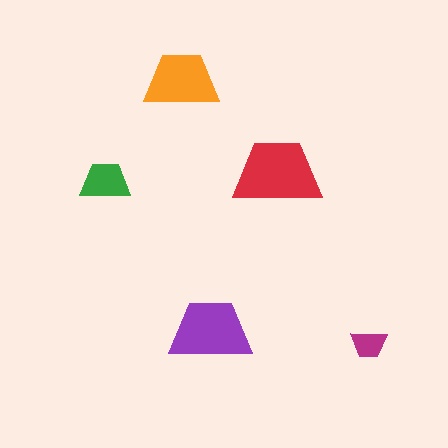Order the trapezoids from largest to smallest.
the red one, the purple one, the orange one, the green one, the magenta one.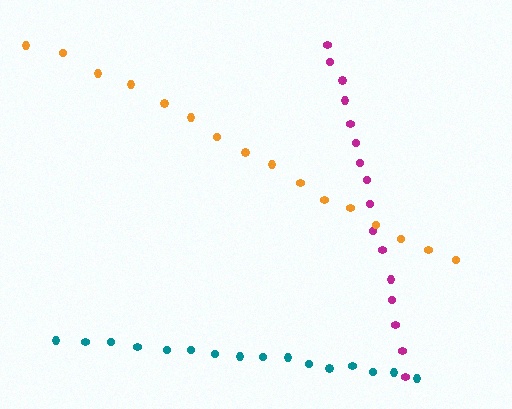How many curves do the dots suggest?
There are 3 distinct paths.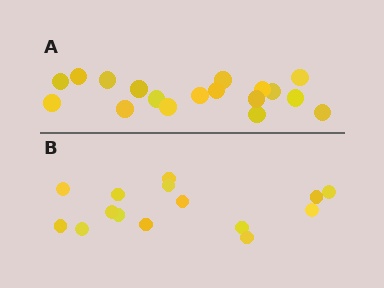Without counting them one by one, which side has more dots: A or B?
Region A (the top region) has more dots.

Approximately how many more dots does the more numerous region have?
Region A has just a few more — roughly 2 or 3 more dots than region B.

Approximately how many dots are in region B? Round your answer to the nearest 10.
About 20 dots. (The exact count is 15, which rounds to 20.)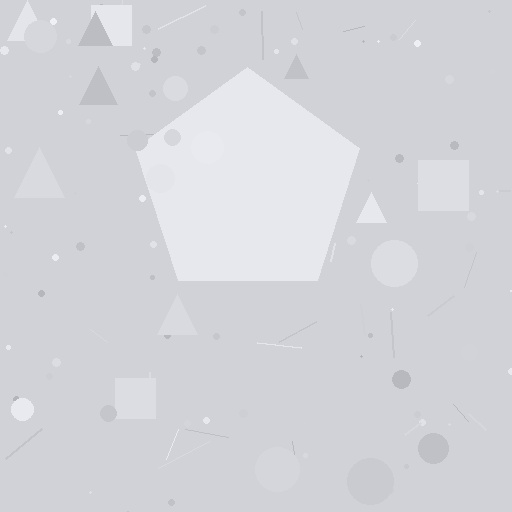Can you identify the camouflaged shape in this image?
The camouflaged shape is a pentagon.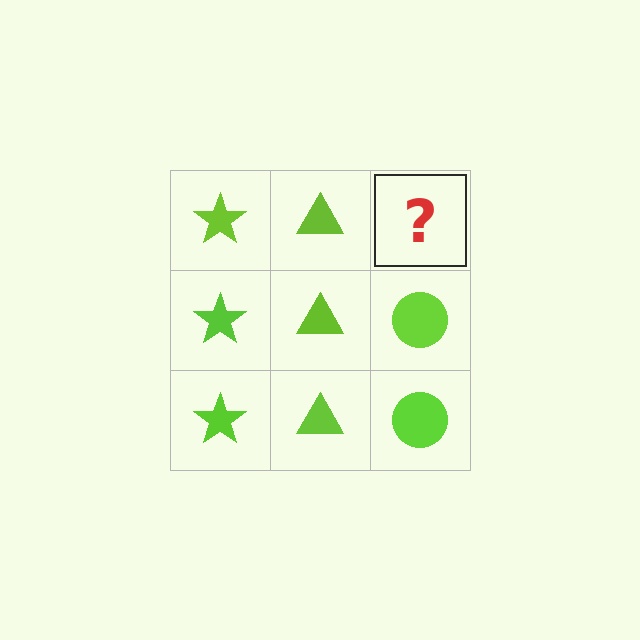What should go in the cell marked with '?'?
The missing cell should contain a lime circle.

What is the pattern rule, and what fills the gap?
The rule is that each column has a consistent shape. The gap should be filled with a lime circle.